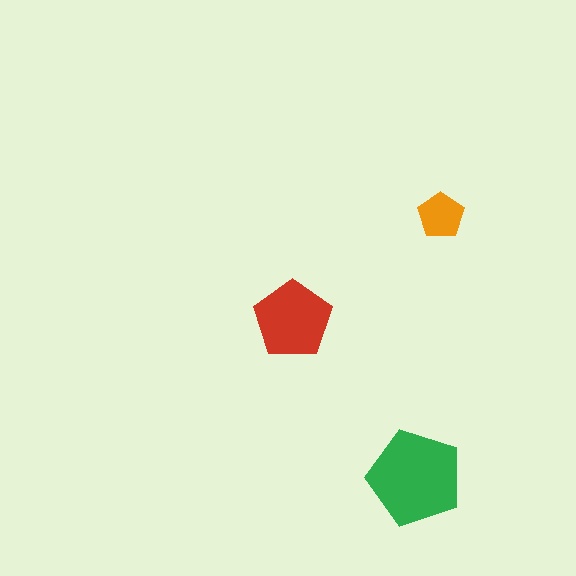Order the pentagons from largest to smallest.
the green one, the red one, the orange one.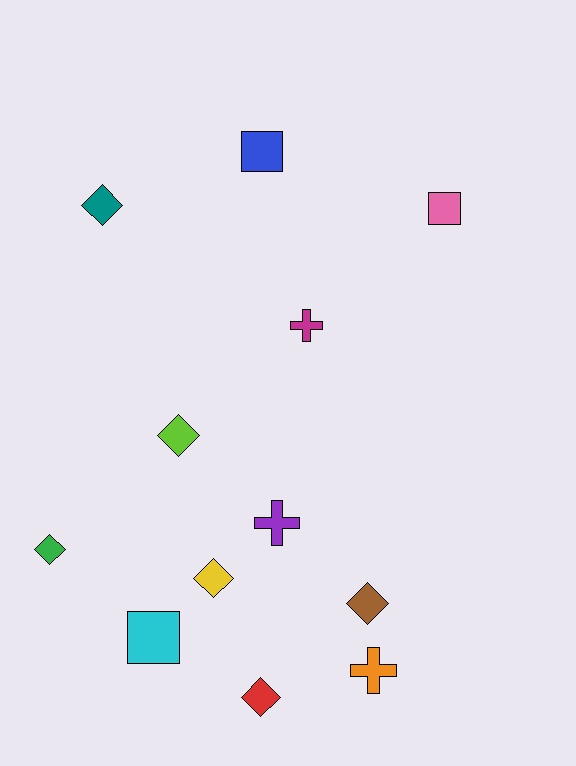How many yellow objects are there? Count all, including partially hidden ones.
There is 1 yellow object.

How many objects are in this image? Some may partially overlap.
There are 12 objects.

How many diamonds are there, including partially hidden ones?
There are 6 diamonds.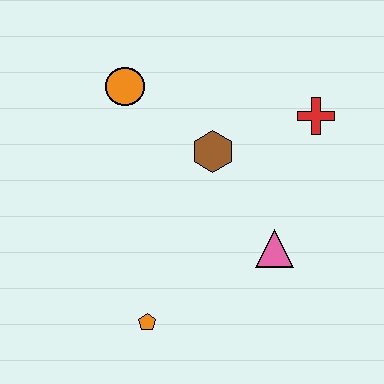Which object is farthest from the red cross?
The orange pentagon is farthest from the red cross.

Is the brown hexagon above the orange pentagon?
Yes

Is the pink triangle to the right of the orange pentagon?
Yes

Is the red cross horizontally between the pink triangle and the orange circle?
No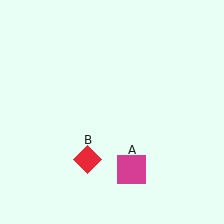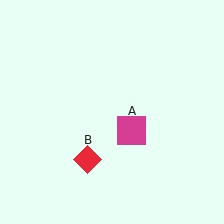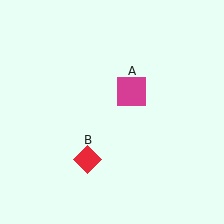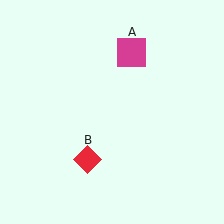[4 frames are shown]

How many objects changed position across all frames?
1 object changed position: magenta square (object A).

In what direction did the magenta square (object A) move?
The magenta square (object A) moved up.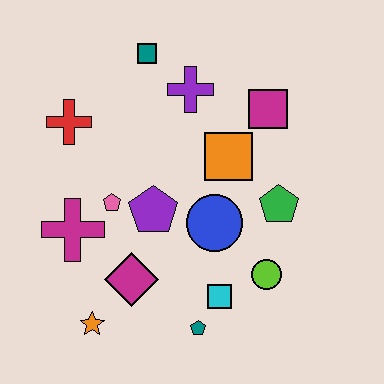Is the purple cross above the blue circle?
Yes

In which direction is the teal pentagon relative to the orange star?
The teal pentagon is to the right of the orange star.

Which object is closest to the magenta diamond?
The orange star is closest to the magenta diamond.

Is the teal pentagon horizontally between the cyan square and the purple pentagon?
Yes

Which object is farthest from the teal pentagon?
The teal square is farthest from the teal pentagon.